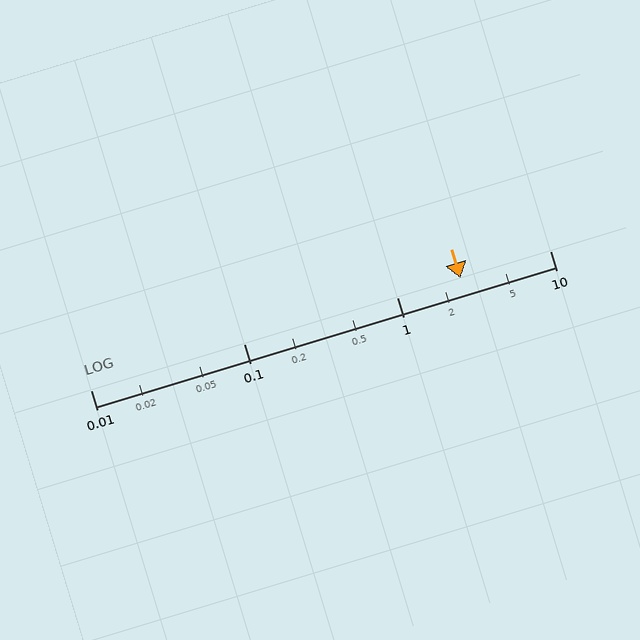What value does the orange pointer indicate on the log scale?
The pointer indicates approximately 2.6.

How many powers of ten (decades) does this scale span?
The scale spans 3 decades, from 0.01 to 10.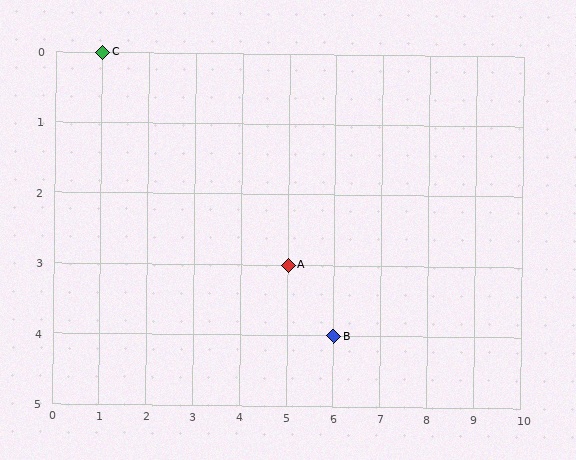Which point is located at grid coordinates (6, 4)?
Point B is at (6, 4).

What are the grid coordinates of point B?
Point B is at grid coordinates (6, 4).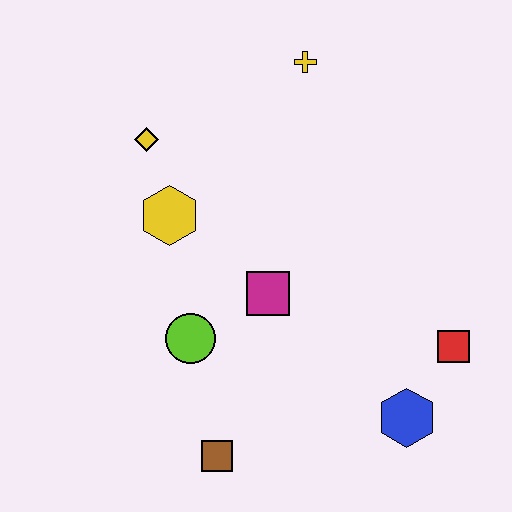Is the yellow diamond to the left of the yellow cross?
Yes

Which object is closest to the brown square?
The lime circle is closest to the brown square.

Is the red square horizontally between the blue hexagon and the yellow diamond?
No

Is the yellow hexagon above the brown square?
Yes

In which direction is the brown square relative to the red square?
The brown square is to the left of the red square.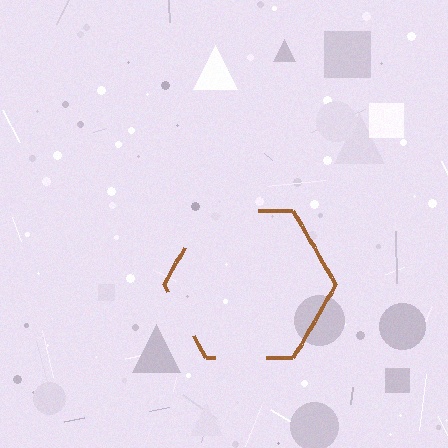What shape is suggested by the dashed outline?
The dashed outline suggests a hexagon.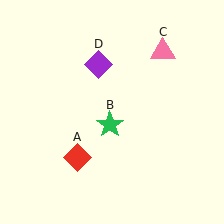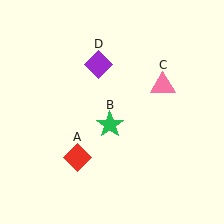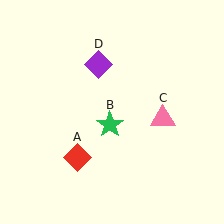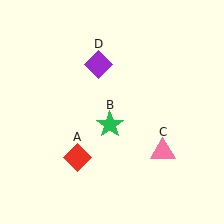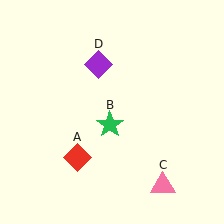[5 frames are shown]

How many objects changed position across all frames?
1 object changed position: pink triangle (object C).